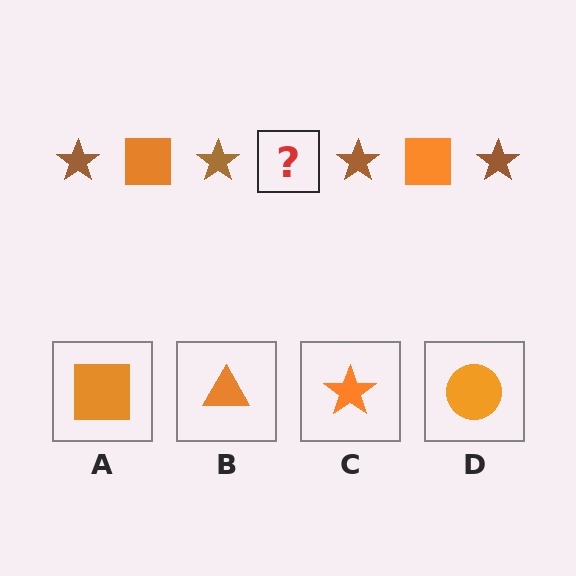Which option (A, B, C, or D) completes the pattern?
A.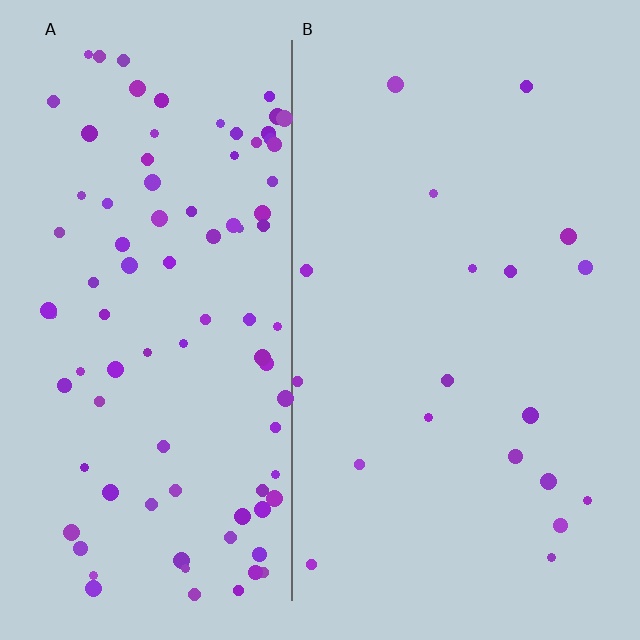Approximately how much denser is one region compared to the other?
Approximately 4.7× — region A over region B.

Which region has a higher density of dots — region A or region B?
A (the left).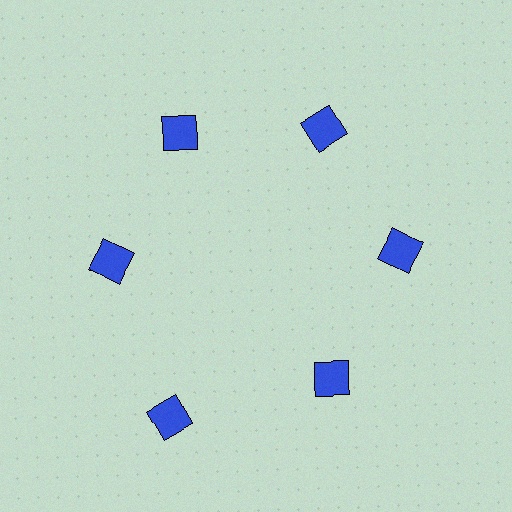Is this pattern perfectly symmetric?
No. The 6 blue squares are arranged in a ring, but one element near the 7 o'clock position is pushed outward from the center, breaking the 6-fold rotational symmetry.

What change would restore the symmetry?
The symmetry would be restored by moving it inward, back onto the ring so that all 6 squares sit at equal angles and equal distance from the center.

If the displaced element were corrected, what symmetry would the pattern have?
It would have 6-fold rotational symmetry — the pattern would map onto itself every 60 degrees.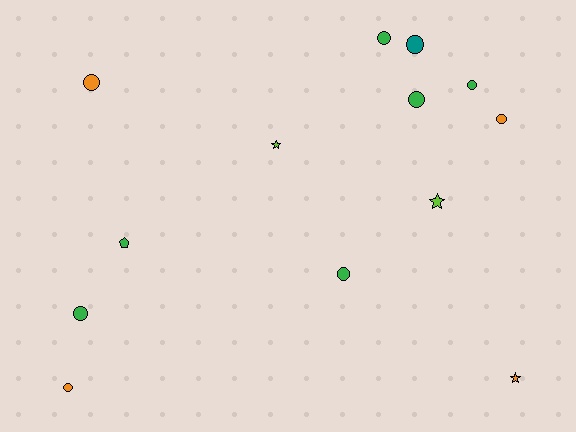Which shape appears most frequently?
Circle, with 9 objects.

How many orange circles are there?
There are 3 orange circles.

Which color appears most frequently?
Green, with 6 objects.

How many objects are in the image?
There are 13 objects.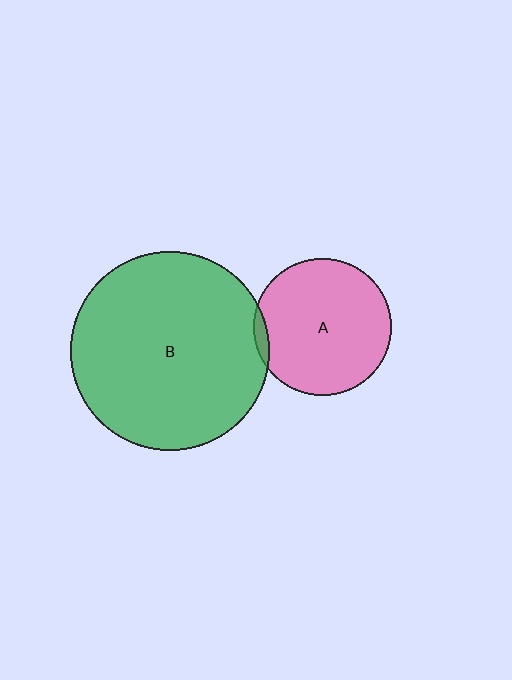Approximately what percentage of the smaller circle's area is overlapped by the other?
Approximately 5%.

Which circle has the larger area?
Circle B (green).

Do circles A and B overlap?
Yes.